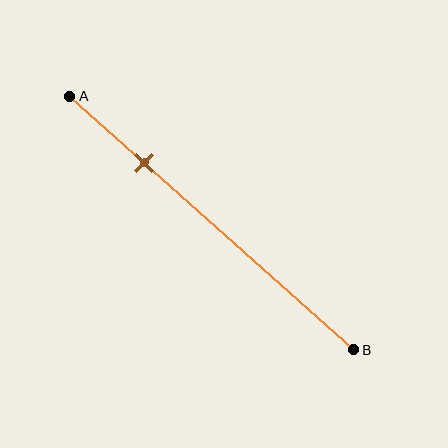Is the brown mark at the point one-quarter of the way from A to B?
Yes, the mark is approximately at the one-quarter point.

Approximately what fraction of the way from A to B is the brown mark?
The brown mark is approximately 25% of the way from A to B.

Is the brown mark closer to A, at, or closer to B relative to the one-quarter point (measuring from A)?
The brown mark is approximately at the one-quarter point of segment AB.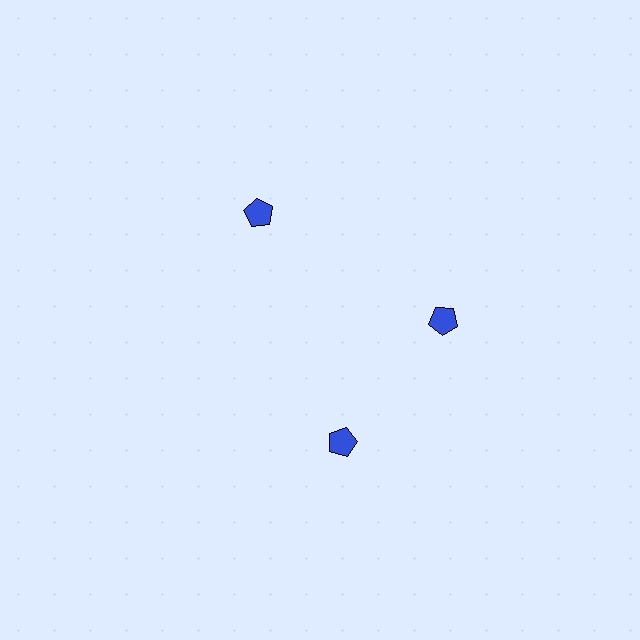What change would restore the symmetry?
The symmetry would be restored by rotating it back into even spacing with its neighbors so that all 3 pentagons sit at equal angles and equal distance from the center.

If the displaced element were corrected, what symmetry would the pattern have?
It would have 3-fold rotational symmetry — the pattern would map onto itself every 120 degrees.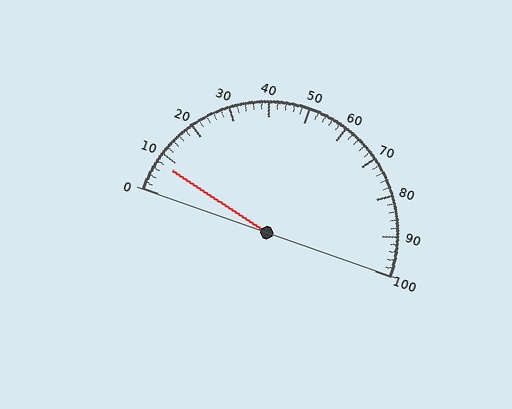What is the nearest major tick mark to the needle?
The nearest major tick mark is 10.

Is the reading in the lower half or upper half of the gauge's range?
The reading is in the lower half of the range (0 to 100).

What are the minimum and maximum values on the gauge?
The gauge ranges from 0 to 100.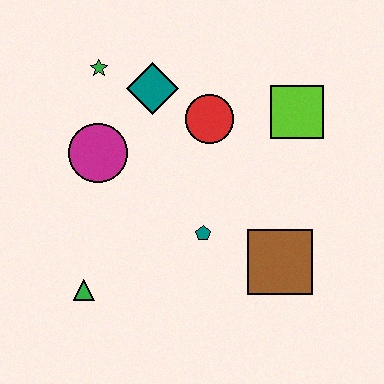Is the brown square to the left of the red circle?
No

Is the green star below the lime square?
No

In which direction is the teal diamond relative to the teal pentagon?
The teal diamond is above the teal pentagon.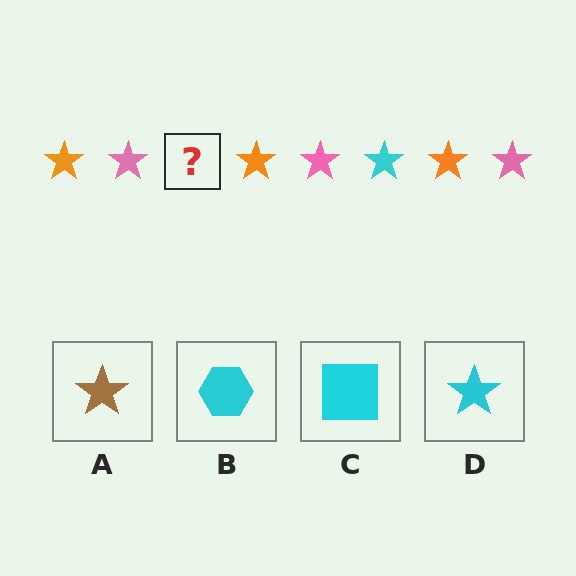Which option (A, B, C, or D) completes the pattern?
D.